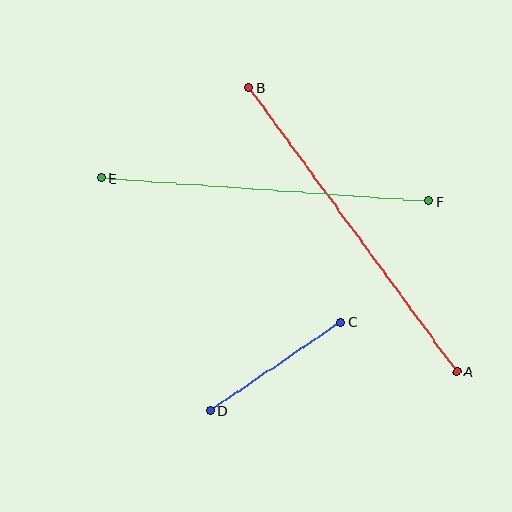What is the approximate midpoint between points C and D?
The midpoint is at approximately (276, 366) pixels.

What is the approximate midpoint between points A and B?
The midpoint is at approximately (353, 229) pixels.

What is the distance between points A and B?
The distance is approximately 352 pixels.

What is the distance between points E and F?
The distance is approximately 328 pixels.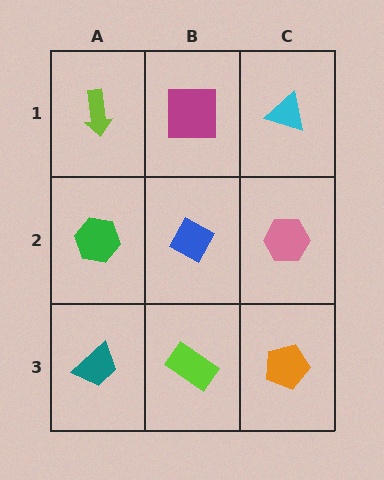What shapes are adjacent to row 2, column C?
A cyan triangle (row 1, column C), an orange pentagon (row 3, column C), a blue diamond (row 2, column B).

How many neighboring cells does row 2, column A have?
3.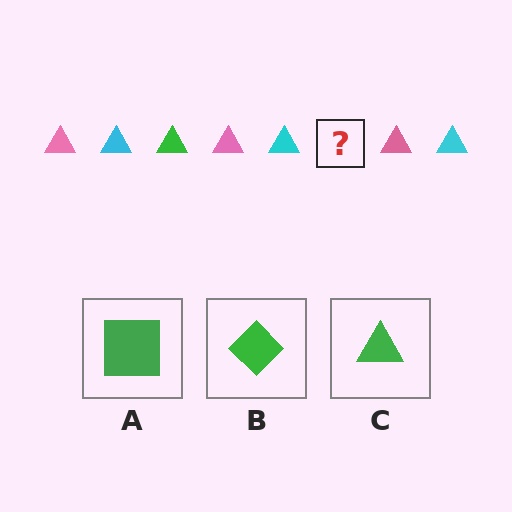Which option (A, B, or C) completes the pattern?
C.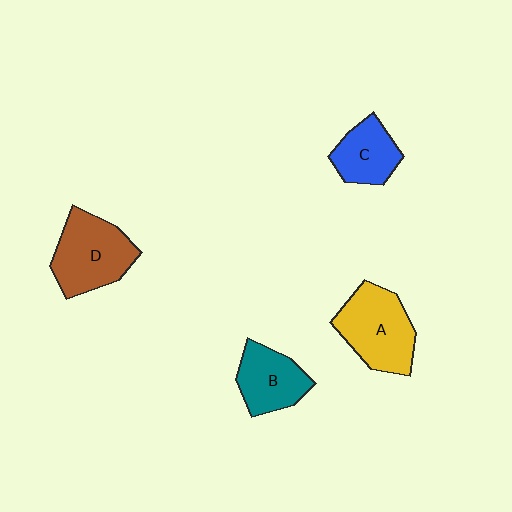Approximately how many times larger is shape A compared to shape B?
Approximately 1.4 times.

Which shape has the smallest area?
Shape C (blue).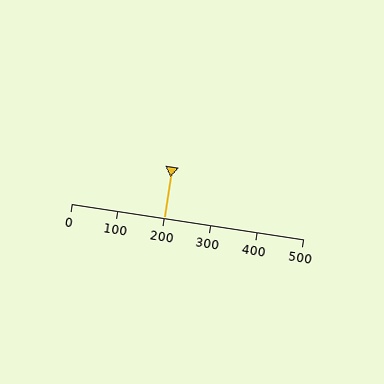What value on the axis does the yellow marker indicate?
The marker indicates approximately 200.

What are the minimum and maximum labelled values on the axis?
The axis runs from 0 to 500.